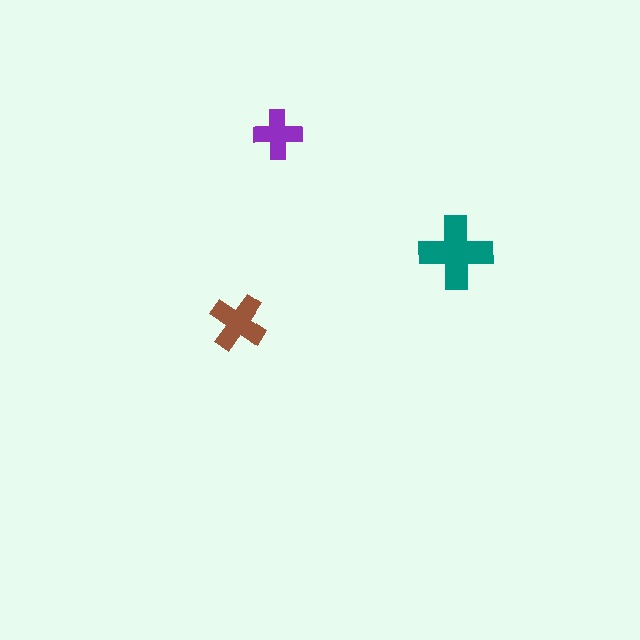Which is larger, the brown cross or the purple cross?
The brown one.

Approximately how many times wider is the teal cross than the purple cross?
About 1.5 times wider.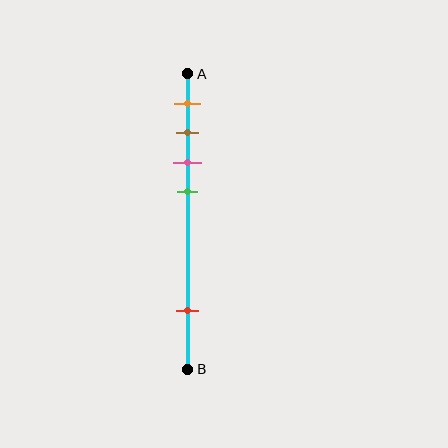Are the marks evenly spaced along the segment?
No, the marks are not evenly spaced.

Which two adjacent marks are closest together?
The brown and pink marks are the closest adjacent pair.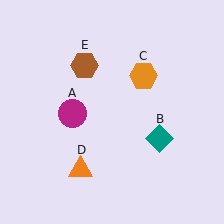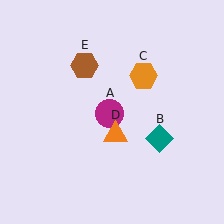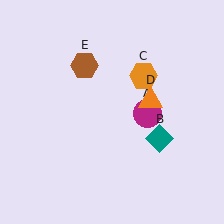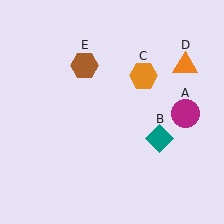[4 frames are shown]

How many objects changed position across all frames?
2 objects changed position: magenta circle (object A), orange triangle (object D).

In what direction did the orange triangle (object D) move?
The orange triangle (object D) moved up and to the right.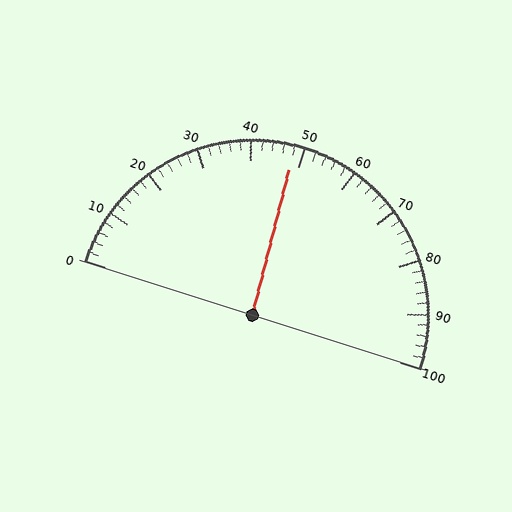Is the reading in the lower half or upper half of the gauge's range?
The reading is in the lower half of the range (0 to 100).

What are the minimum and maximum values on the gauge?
The gauge ranges from 0 to 100.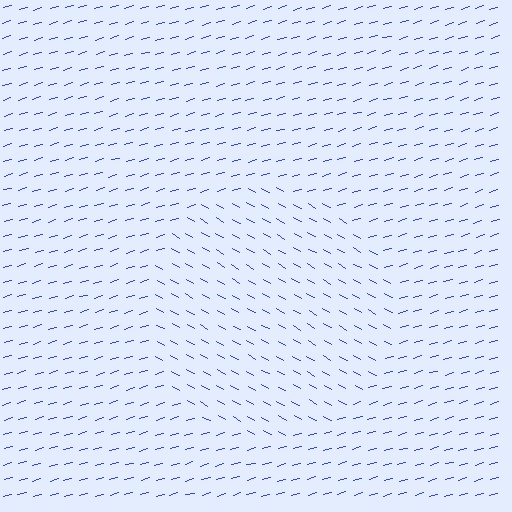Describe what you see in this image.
The image is filled with small blue line segments. A circle region in the image has lines oriented differently from the surrounding lines, creating a visible texture boundary.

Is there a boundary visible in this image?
Yes, there is a texture boundary formed by a change in line orientation.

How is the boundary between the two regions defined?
The boundary is defined purely by a change in line orientation (approximately 45 degrees difference). All lines are the same color and thickness.